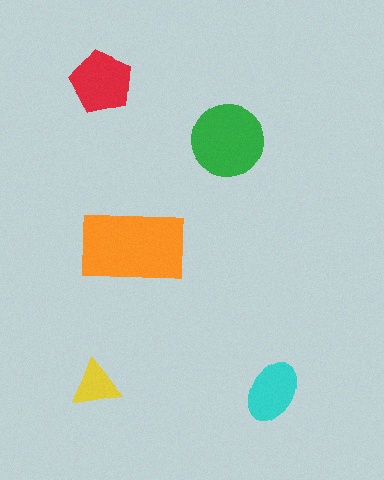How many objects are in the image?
There are 5 objects in the image.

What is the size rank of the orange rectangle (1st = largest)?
1st.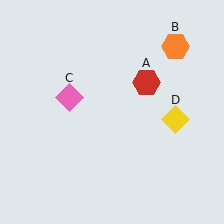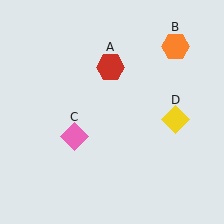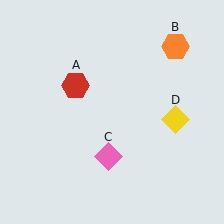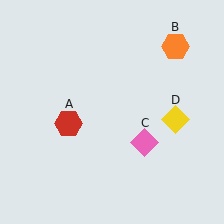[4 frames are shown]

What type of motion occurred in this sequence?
The red hexagon (object A), pink diamond (object C) rotated counterclockwise around the center of the scene.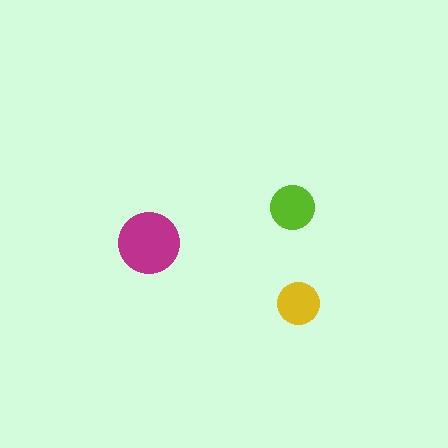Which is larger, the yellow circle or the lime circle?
The lime one.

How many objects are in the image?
There are 3 objects in the image.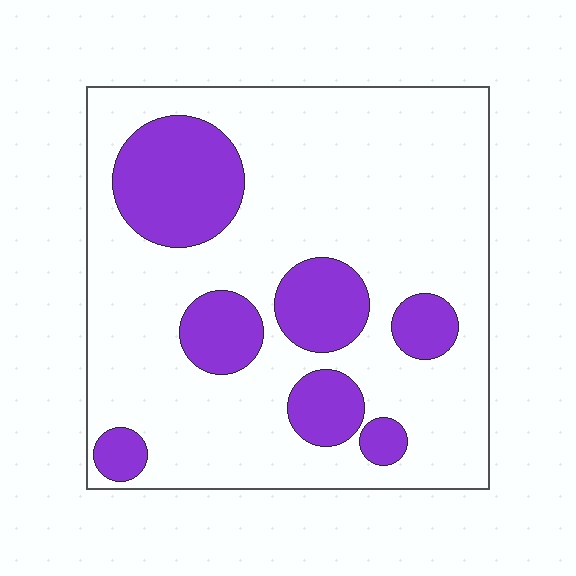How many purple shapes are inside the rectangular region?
7.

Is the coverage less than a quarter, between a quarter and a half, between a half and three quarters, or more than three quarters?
Less than a quarter.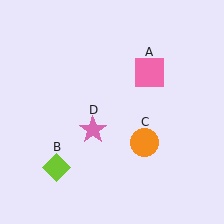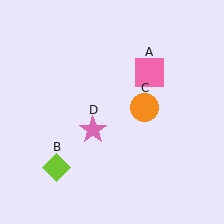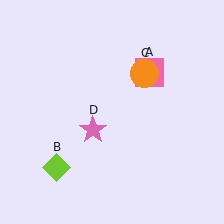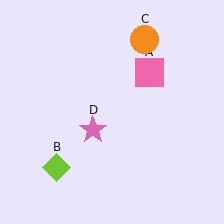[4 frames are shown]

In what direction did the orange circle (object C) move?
The orange circle (object C) moved up.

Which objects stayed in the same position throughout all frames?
Pink square (object A) and lime diamond (object B) and pink star (object D) remained stationary.